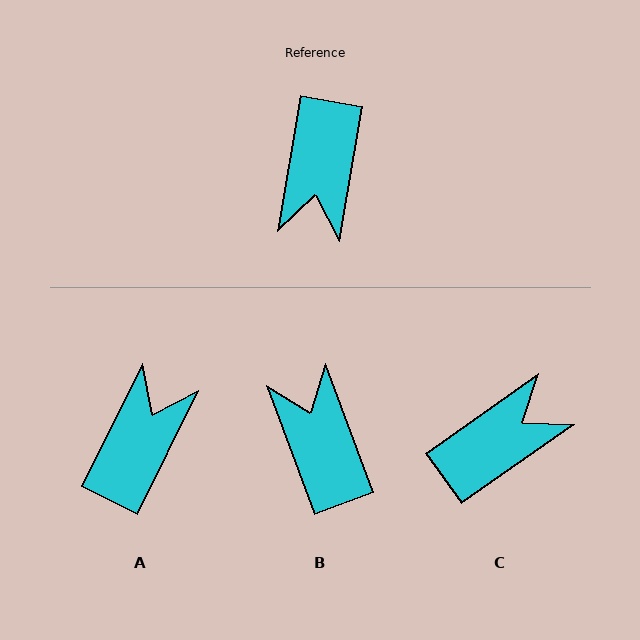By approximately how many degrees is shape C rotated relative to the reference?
Approximately 135 degrees counter-clockwise.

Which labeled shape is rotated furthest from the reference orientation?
A, about 163 degrees away.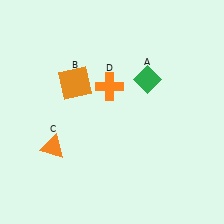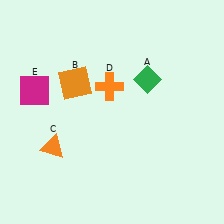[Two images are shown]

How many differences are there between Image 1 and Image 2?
There is 1 difference between the two images.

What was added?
A magenta square (E) was added in Image 2.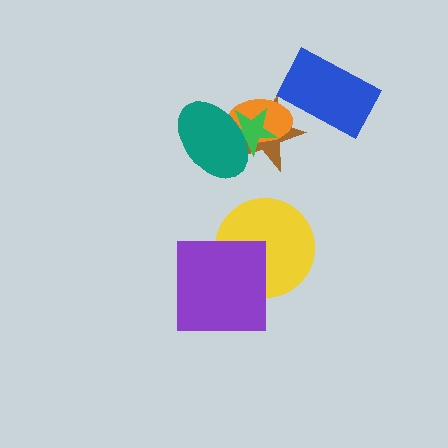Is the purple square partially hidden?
No, no other shape covers it.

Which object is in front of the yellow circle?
The purple square is in front of the yellow circle.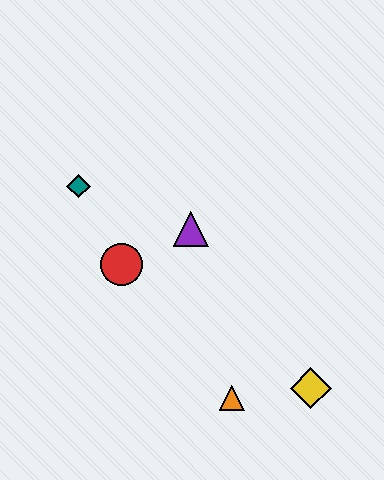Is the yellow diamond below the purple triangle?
Yes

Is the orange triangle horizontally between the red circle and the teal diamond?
No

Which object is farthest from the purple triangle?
The yellow diamond is farthest from the purple triangle.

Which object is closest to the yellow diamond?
The orange triangle is closest to the yellow diamond.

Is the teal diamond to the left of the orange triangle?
Yes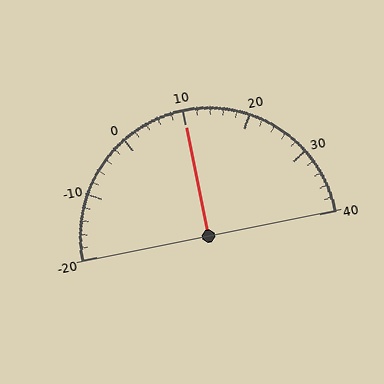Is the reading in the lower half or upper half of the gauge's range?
The reading is in the upper half of the range (-20 to 40).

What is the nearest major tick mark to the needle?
The nearest major tick mark is 10.